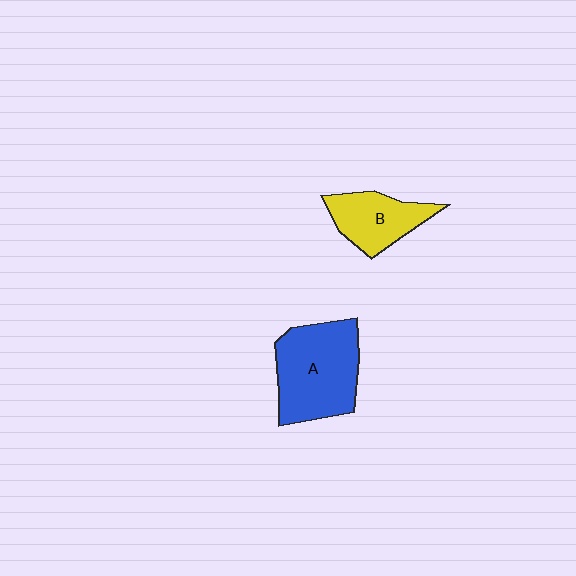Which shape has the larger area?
Shape A (blue).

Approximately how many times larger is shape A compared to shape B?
Approximately 1.6 times.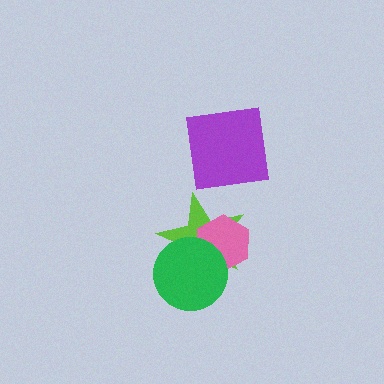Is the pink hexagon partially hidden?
Yes, it is partially covered by another shape.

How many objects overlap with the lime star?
2 objects overlap with the lime star.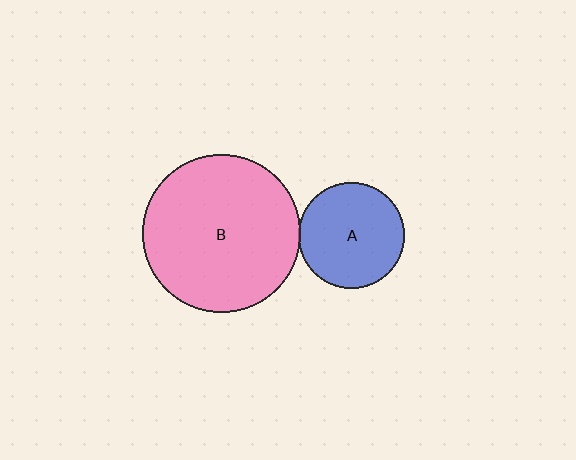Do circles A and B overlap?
Yes.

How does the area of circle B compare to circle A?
Approximately 2.2 times.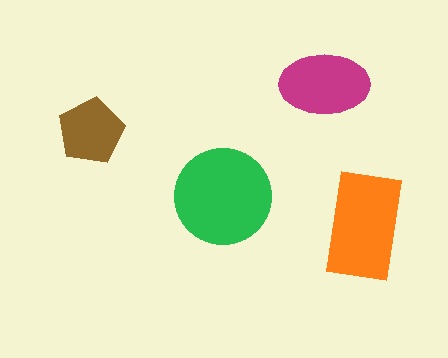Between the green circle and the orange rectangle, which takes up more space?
The green circle.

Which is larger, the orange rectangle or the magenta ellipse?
The orange rectangle.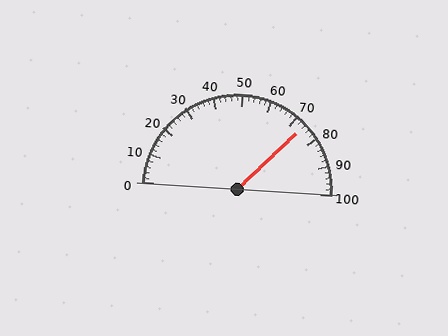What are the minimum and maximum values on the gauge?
The gauge ranges from 0 to 100.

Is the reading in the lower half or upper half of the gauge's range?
The reading is in the upper half of the range (0 to 100).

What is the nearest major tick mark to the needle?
The nearest major tick mark is 70.